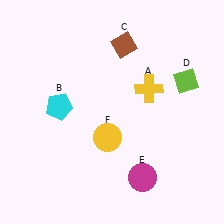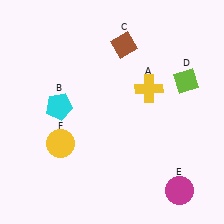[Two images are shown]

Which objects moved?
The objects that moved are: the magenta circle (E), the yellow circle (F).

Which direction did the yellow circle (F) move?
The yellow circle (F) moved left.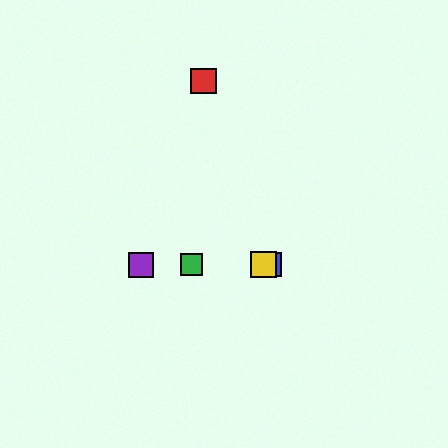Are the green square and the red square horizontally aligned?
No, the green square is at y≈265 and the red square is at y≈81.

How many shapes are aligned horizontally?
4 shapes (the blue square, the green square, the yellow square, the purple square) are aligned horizontally.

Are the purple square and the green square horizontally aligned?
Yes, both are at y≈265.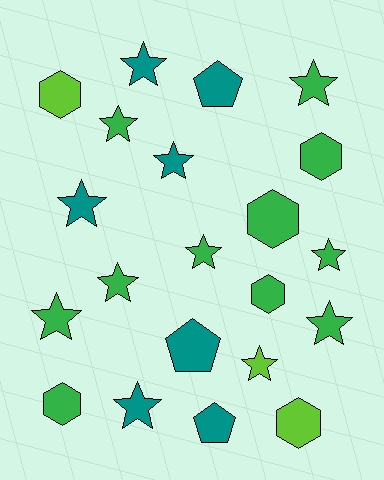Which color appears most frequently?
Green, with 11 objects.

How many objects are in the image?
There are 21 objects.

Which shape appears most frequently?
Star, with 12 objects.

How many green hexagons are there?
There are 4 green hexagons.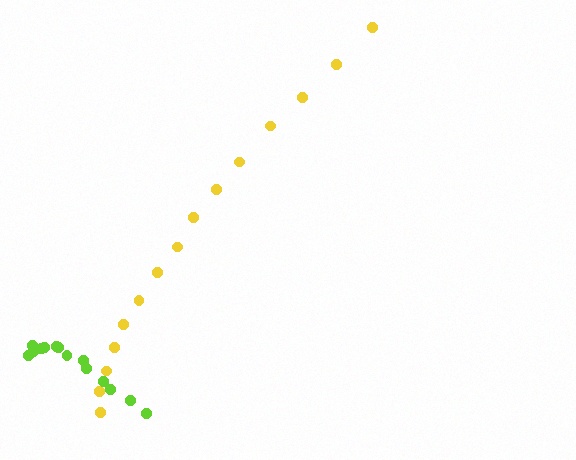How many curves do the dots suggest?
There are 2 distinct paths.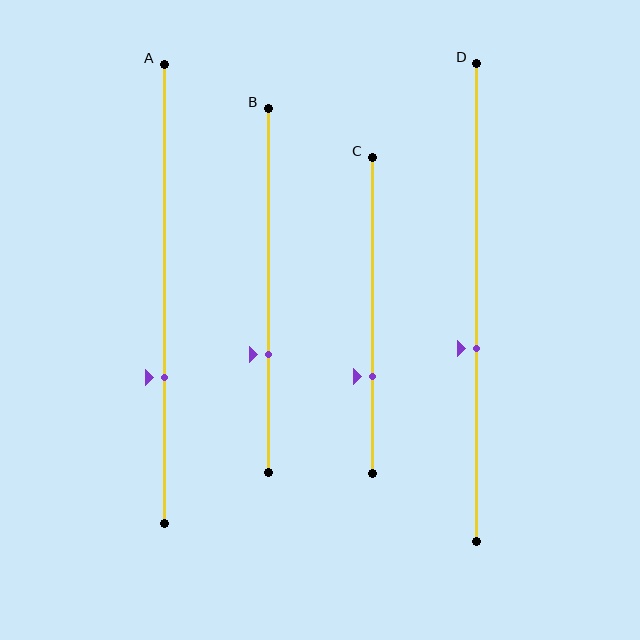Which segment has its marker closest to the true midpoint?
Segment D has its marker closest to the true midpoint.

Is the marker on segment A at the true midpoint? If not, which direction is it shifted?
No, the marker on segment A is shifted downward by about 18% of the segment length.